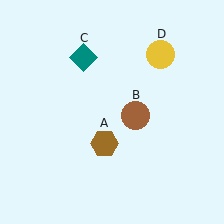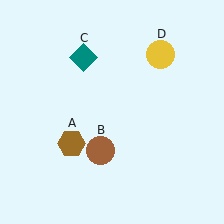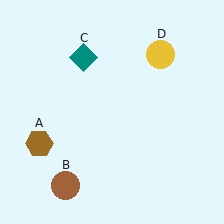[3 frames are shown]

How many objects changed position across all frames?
2 objects changed position: brown hexagon (object A), brown circle (object B).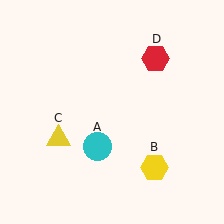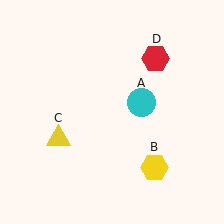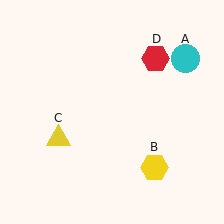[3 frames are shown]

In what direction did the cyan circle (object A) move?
The cyan circle (object A) moved up and to the right.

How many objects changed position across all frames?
1 object changed position: cyan circle (object A).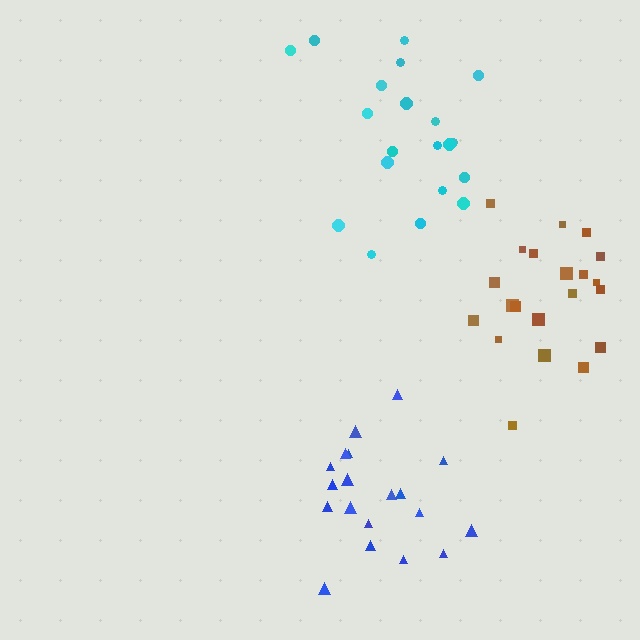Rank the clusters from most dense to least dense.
brown, blue, cyan.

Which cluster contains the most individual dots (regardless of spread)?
Brown (21).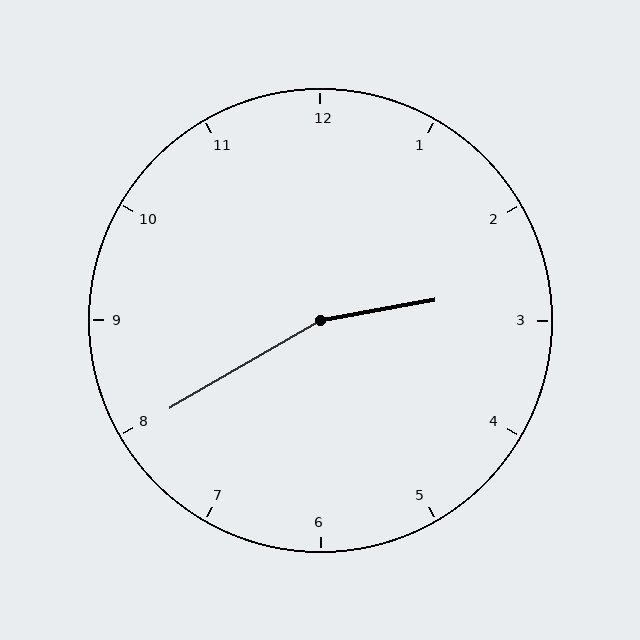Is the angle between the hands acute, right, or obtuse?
It is obtuse.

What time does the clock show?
2:40.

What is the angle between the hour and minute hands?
Approximately 160 degrees.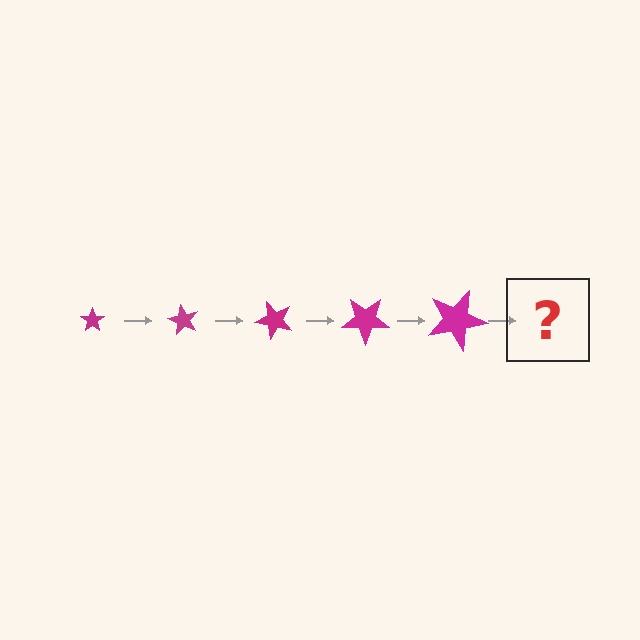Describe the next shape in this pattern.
It should be a star, larger than the previous one and rotated 300 degrees from the start.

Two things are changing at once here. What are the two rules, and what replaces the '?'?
The two rules are that the star grows larger each step and it rotates 60 degrees each step. The '?' should be a star, larger than the previous one and rotated 300 degrees from the start.